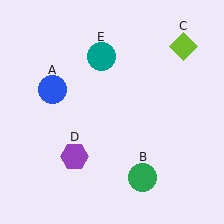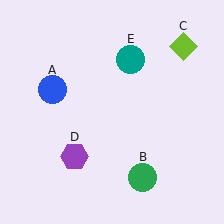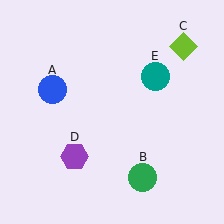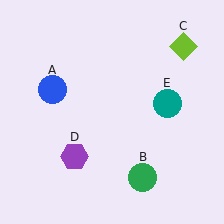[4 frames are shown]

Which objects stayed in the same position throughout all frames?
Blue circle (object A) and green circle (object B) and lime diamond (object C) and purple hexagon (object D) remained stationary.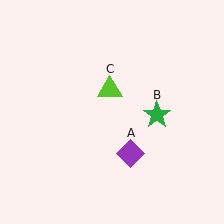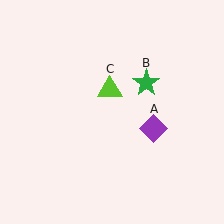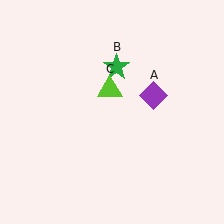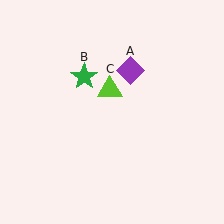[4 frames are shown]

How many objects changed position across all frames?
2 objects changed position: purple diamond (object A), green star (object B).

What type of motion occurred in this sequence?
The purple diamond (object A), green star (object B) rotated counterclockwise around the center of the scene.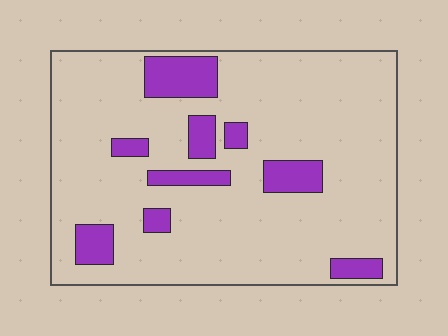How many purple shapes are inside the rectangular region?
9.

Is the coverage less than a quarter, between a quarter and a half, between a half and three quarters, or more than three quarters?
Less than a quarter.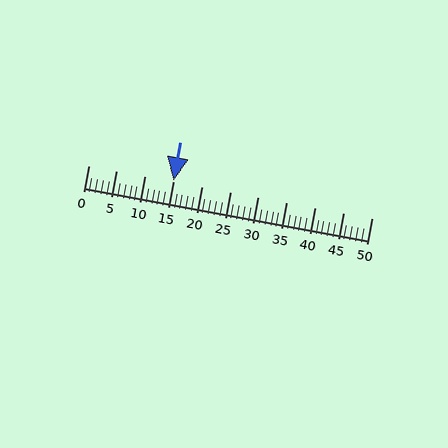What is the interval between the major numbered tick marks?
The major tick marks are spaced 5 units apart.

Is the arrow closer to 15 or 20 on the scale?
The arrow is closer to 15.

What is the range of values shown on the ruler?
The ruler shows values from 0 to 50.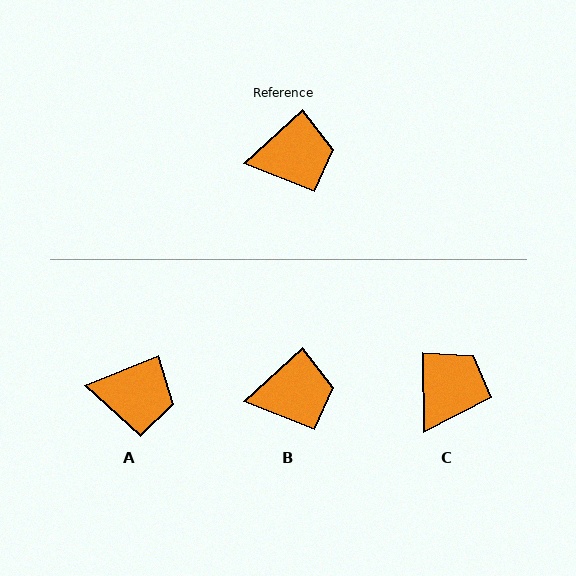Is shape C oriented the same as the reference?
No, it is off by about 48 degrees.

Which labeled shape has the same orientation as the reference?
B.